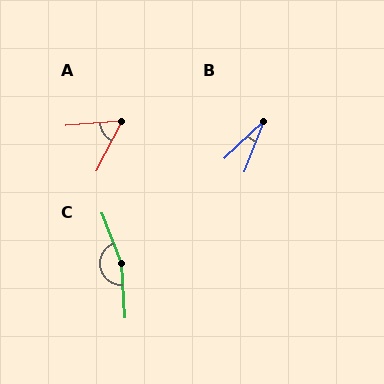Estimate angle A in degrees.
Approximately 59 degrees.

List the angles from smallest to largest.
B (25°), A (59°), C (163°).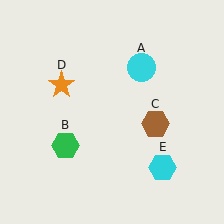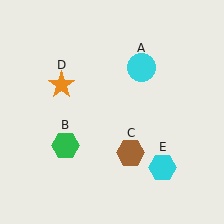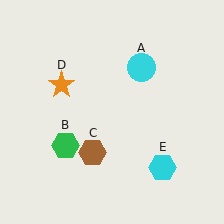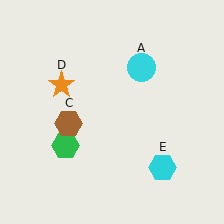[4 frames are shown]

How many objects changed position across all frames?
1 object changed position: brown hexagon (object C).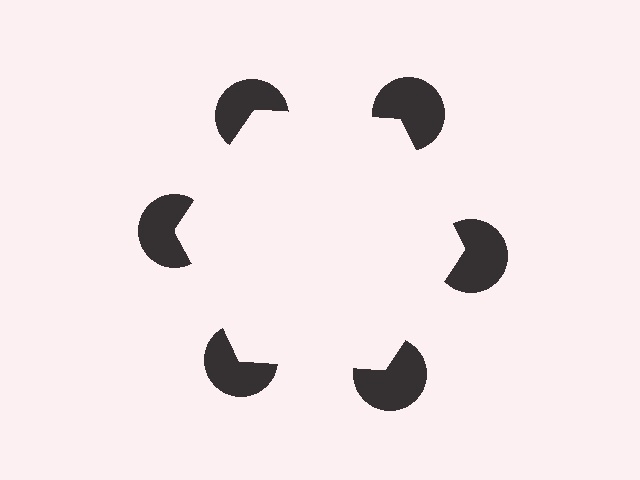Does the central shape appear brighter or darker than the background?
It typically appears slightly brighter than the background, even though no actual brightness change is drawn.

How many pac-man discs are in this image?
There are 6 — one at each vertex of the illusory hexagon.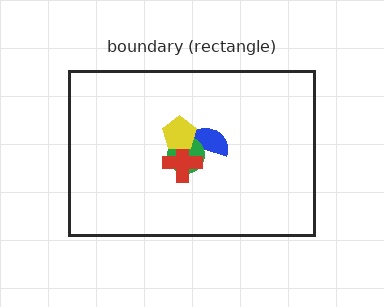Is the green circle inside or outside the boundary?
Inside.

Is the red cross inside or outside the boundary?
Inside.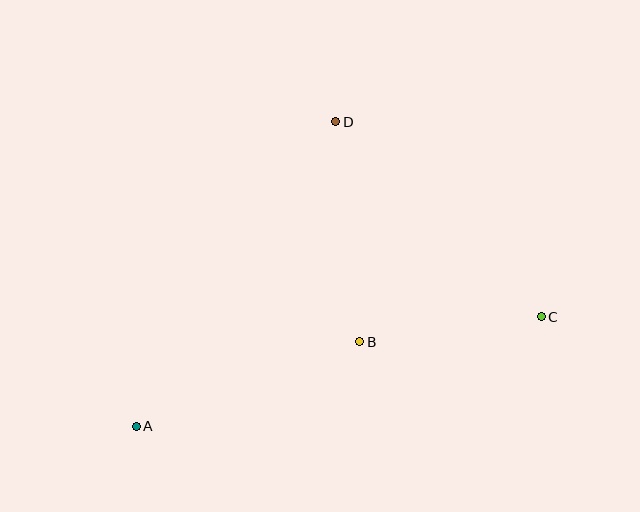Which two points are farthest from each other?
Points A and C are farthest from each other.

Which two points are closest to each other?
Points B and C are closest to each other.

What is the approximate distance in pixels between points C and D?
The distance between C and D is approximately 284 pixels.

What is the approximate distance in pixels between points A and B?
The distance between A and B is approximately 239 pixels.